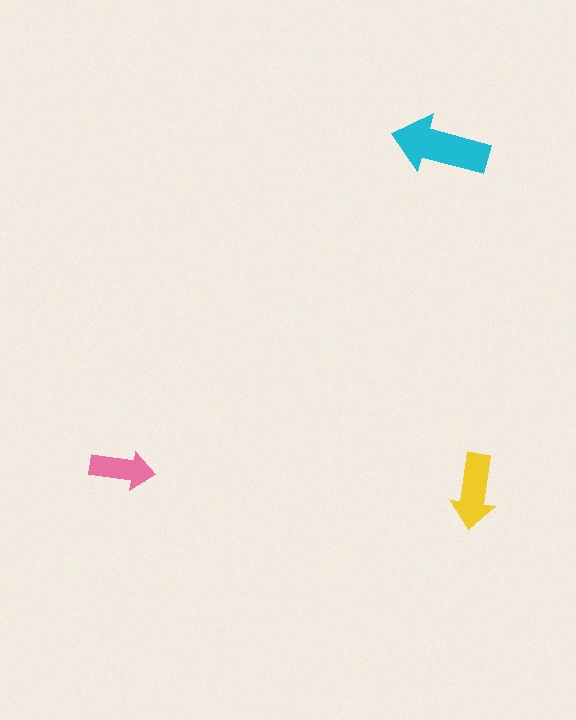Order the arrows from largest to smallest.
the cyan one, the yellow one, the pink one.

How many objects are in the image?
There are 3 objects in the image.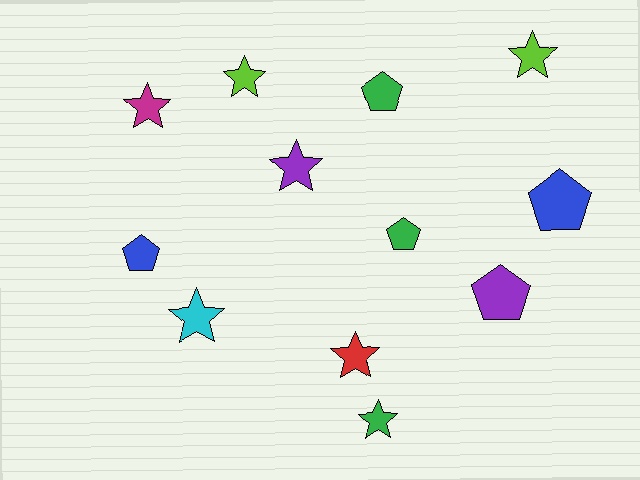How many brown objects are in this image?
There are no brown objects.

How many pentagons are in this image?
There are 5 pentagons.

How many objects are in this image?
There are 12 objects.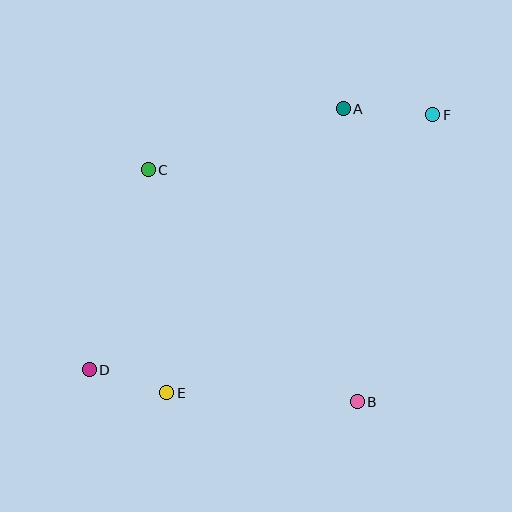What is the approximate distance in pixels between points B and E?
The distance between B and E is approximately 191 pixels.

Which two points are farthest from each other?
Points D and F are farthest from each other.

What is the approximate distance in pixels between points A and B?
The distance between A and B is approximately 293 pixels.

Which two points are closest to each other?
Points D and E are closest to each other.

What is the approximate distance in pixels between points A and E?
The distance between A and E is approximately 335 pixels.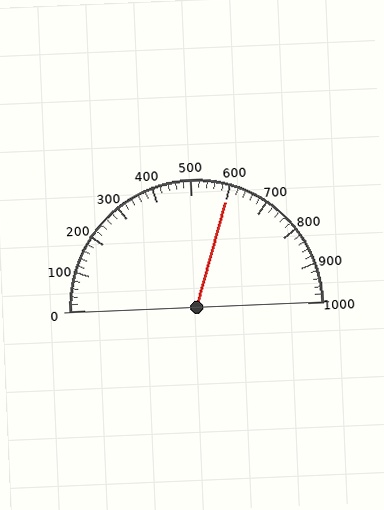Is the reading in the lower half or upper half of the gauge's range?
The reading is in the upper half of the range (0 to 1000).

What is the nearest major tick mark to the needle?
The nearest major tick mark is 600.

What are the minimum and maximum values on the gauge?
The gauge ranges from 0 to 1000.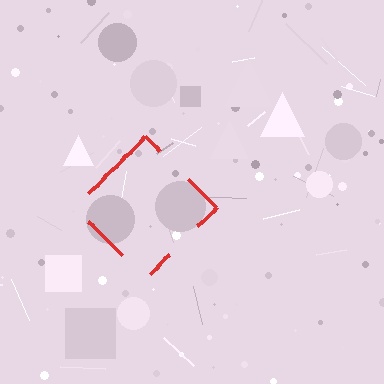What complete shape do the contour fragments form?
The contour fragments form a diamond.